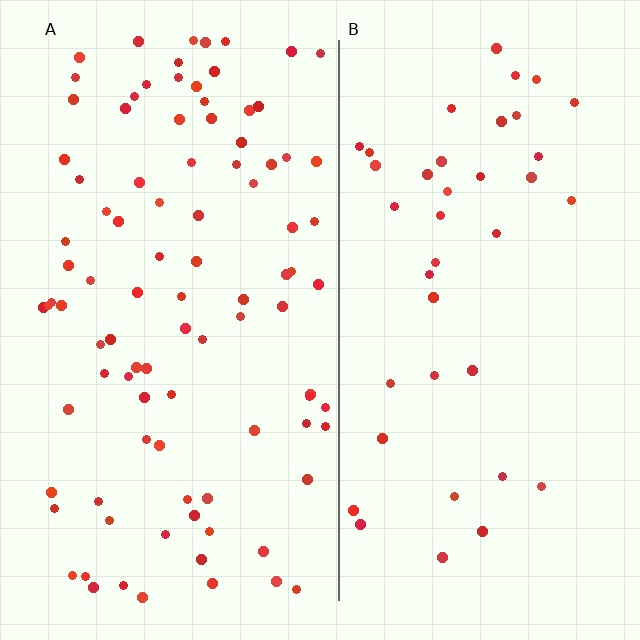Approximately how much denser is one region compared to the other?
Approximately 2.4× — region A over region B.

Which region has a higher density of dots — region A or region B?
A (the left).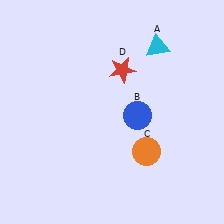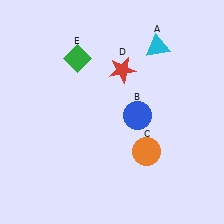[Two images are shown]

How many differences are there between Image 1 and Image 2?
There is 1 difference between the two images.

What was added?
A green diamond (E) was added in Image 2.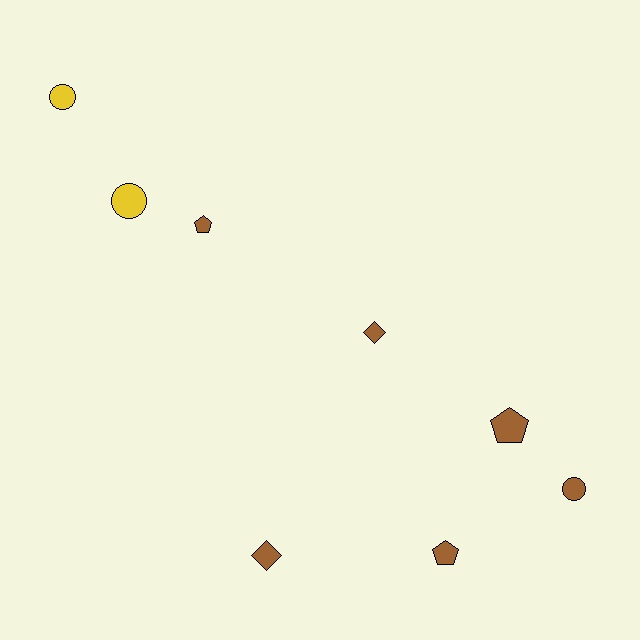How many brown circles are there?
There is 1 brown circle.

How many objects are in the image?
There are 8 objects.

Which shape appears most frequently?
Pentagon, with 3 objects.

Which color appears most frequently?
Brown, with 6 objects.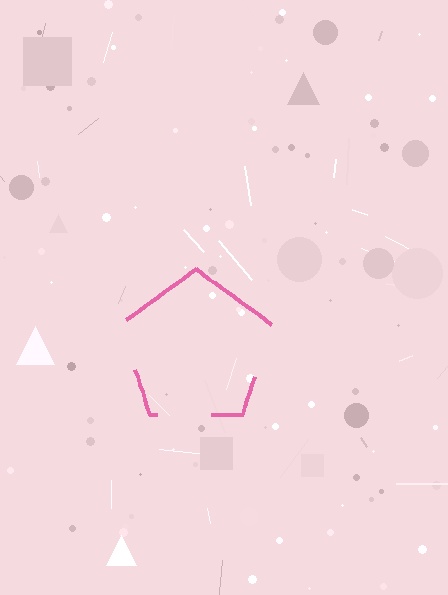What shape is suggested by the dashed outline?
The dashed outline suggests a pentagon.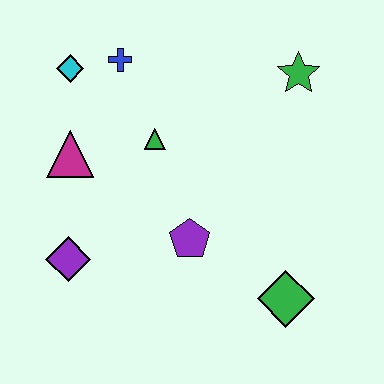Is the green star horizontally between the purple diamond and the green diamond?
No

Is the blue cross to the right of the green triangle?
No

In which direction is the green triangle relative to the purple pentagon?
The green triangle is above the purple pentagon.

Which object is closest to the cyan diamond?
The blue cross is closest to the cyan diamond.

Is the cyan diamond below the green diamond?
No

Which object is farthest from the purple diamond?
The green star is farthest from the purple diamond.